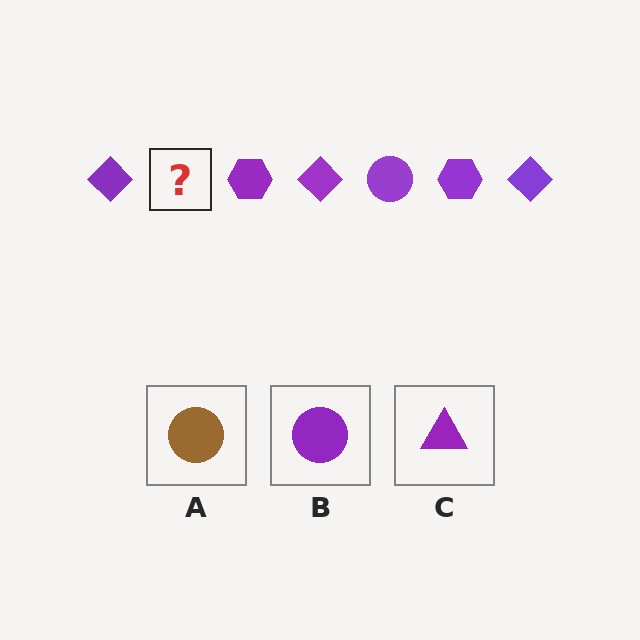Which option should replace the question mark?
Option B.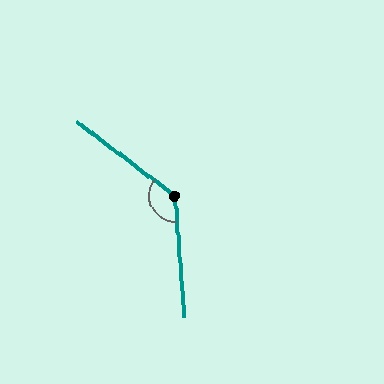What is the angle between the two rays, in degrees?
Approximately 131 degrees.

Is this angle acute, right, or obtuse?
It is obtuse.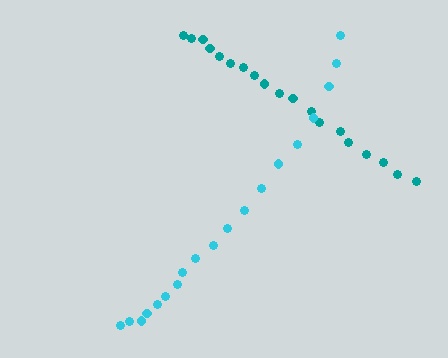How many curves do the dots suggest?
There are 2 distinct paths.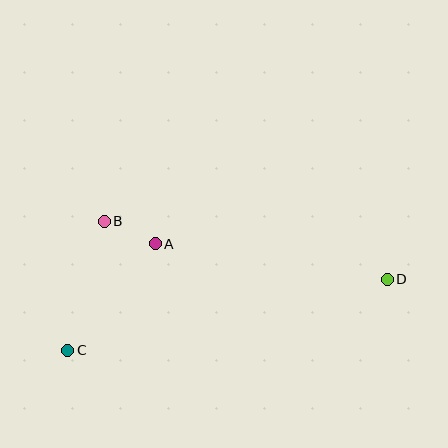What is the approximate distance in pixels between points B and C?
The distance between B and C is approximately 134 pixels.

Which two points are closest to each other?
Points A and B are closest to each other.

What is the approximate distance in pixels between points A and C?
The distance between A and C is approximately 138 pixels.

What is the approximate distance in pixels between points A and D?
The distance between A and D is approximately 235 pixels.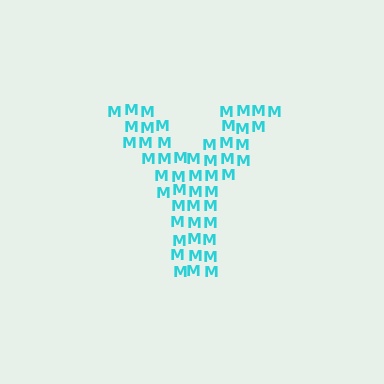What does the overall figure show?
The overall figure shows the letter Y.